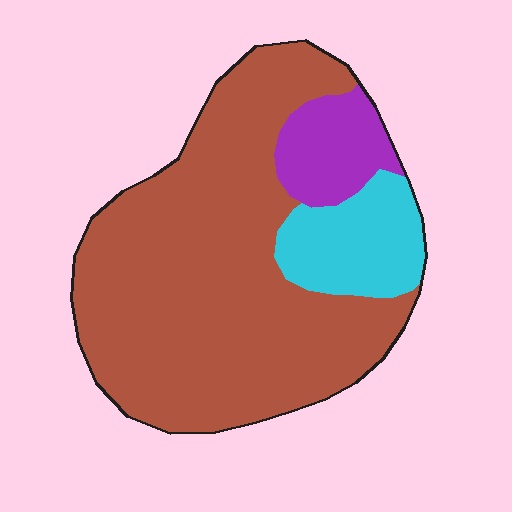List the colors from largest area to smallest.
From largest to smallest: brown, cyan, purple.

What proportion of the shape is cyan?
Cyan covers roughly 15% of the shape.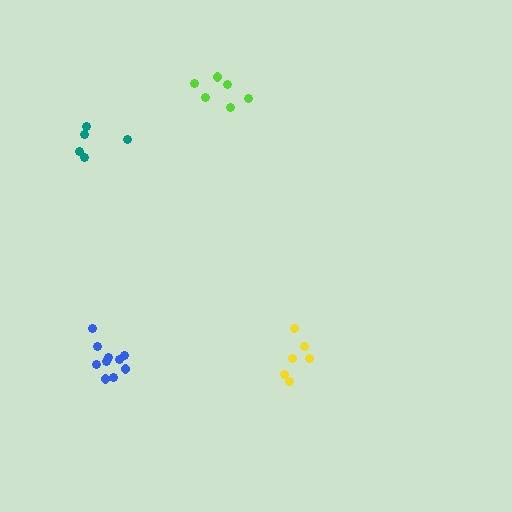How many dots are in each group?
Group 1: 6 dots, Group 2: 10 dots, Group 3: 5 dots, Group 4: 6 dots (27 total).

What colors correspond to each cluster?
The clusters are colored: yellow, blue, teal, lime.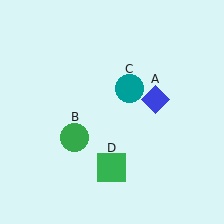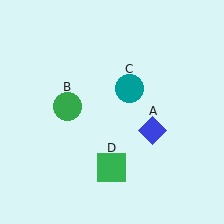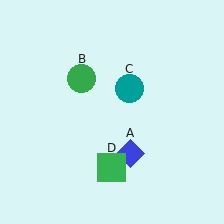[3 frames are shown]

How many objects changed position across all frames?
2 objects changed position: blue diamond (object A), green circle (object B).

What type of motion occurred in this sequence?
The blue diamond (object A), green circle (object B) rotated clockwise around the center of the scene.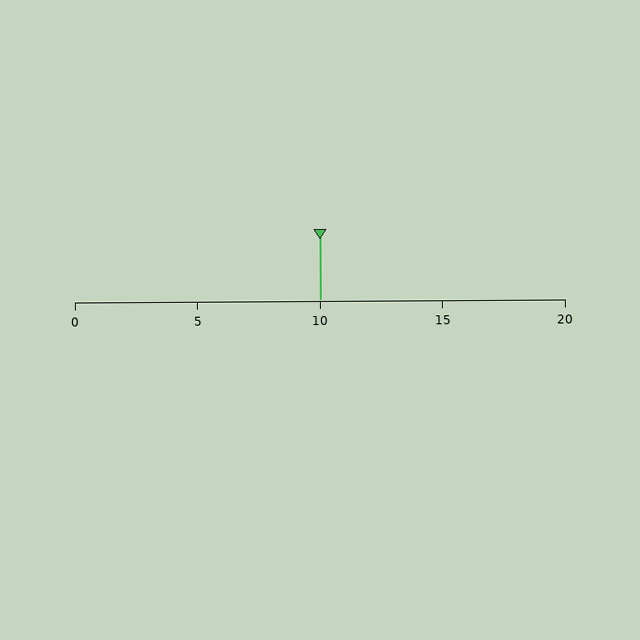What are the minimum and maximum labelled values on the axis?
The axis runs from 0 to 20.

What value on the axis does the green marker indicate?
The marker indicates approximately 10.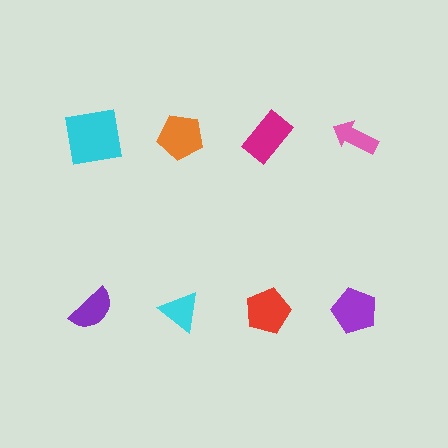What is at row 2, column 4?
A purple pentagon.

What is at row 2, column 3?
A red pentagon.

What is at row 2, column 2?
A cyan triangle.